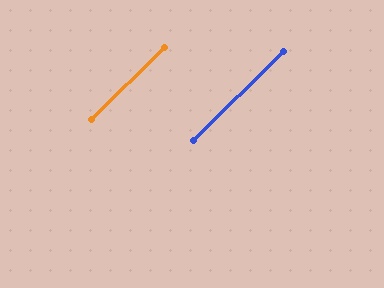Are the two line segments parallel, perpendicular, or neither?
Parallel — their directions differ by only 0.3°.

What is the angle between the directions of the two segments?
Approximately 0 degrees.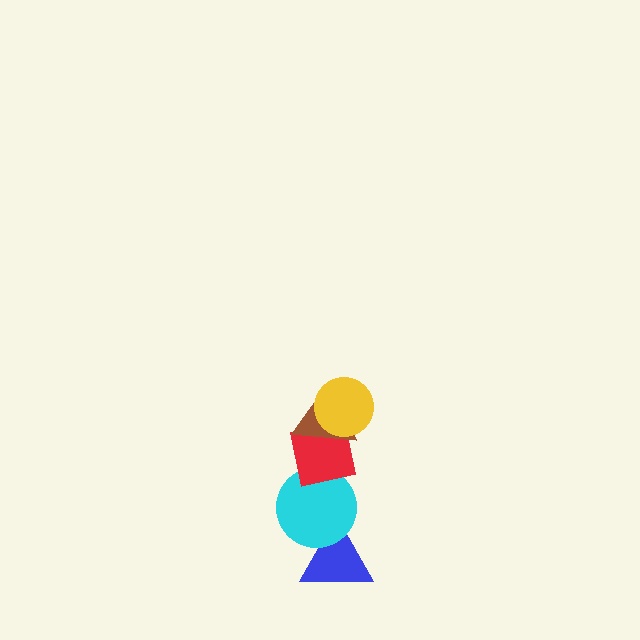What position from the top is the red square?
The red square is 3rd from the top.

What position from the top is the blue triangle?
The blue triangle is 5th from the top.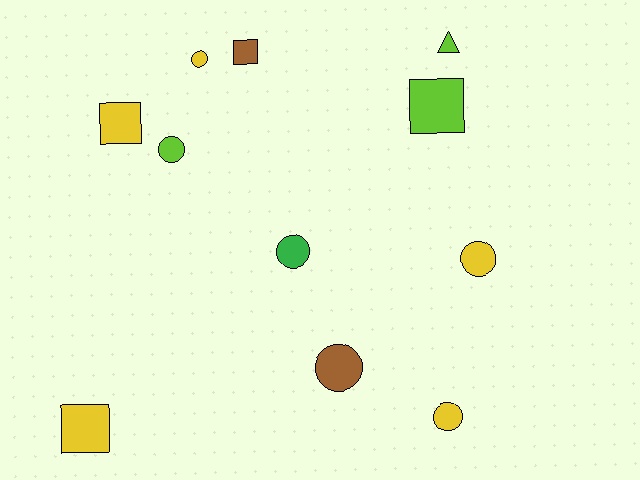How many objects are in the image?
There are 11 objects.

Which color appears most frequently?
Yellow, with 5 objects.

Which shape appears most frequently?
Circle, with 6 objects.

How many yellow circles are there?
There are 3 yellow circles.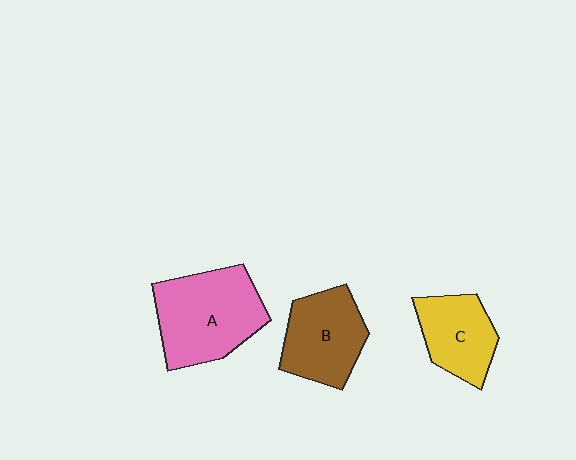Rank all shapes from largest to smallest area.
From largest to smallest: A (pink), B (brown), C (yellow).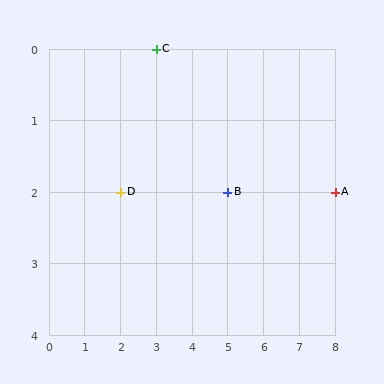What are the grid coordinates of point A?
Point A is at grid coordinates (8, 2).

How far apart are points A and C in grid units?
Points A and C are 5 columns and 2 rows apart (about 5.4 grid units diagonally).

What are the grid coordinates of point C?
Point C is at grid coordinates (3, 0).